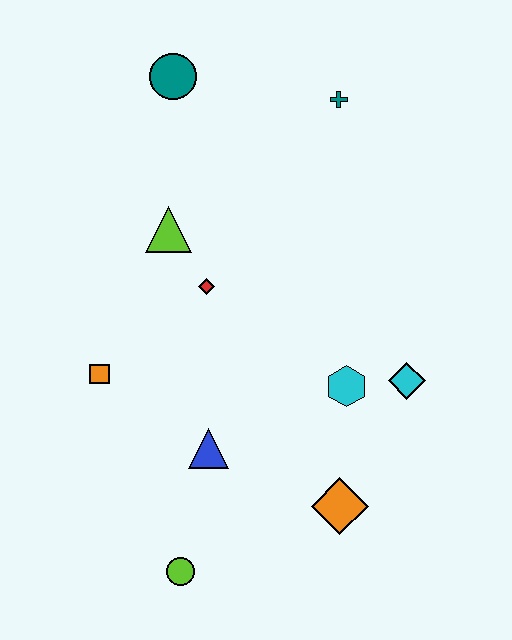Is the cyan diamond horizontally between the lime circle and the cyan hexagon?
No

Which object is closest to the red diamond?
The lime triangle is closest to the red diamond.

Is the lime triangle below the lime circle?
No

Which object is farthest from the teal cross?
The lime circle is farthest from the teal cross.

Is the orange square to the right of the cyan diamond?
No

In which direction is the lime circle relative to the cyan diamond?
The lime circle is to the left of the cyan diamond.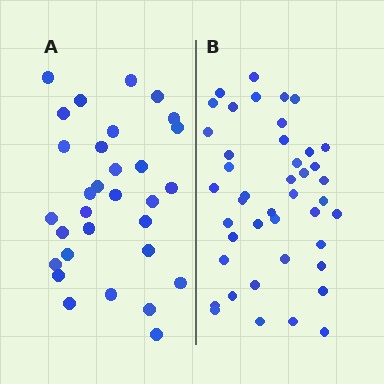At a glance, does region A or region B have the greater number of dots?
Region B (the right region) has more dots.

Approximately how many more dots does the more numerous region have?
Region B has roughly 12 or so more dots than region A.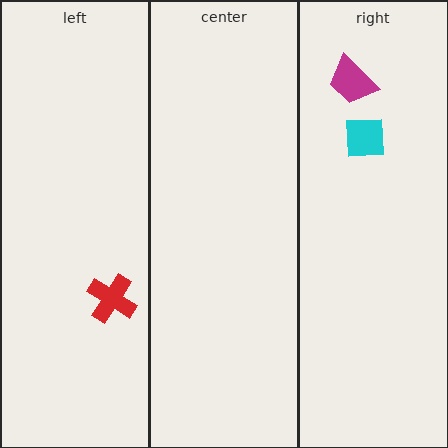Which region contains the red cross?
The left region.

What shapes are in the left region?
The red cross.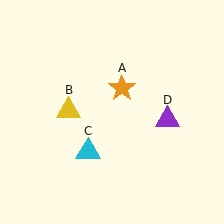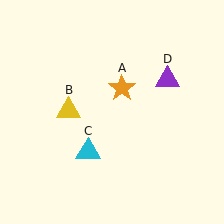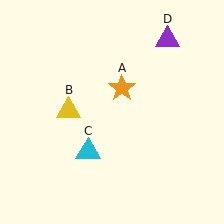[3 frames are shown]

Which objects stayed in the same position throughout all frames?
Orange star (object A) and yellow triangle (object B) and cyan triangle (object C) remained stationary.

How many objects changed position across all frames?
1 object changed position: purple triangle (object D).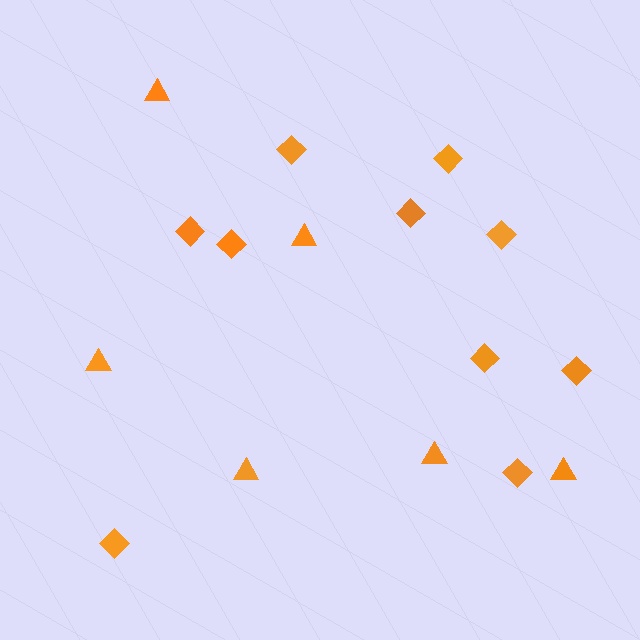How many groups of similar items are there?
There are 2 groups: one group of triangles (6) and one group of diamonds (10).